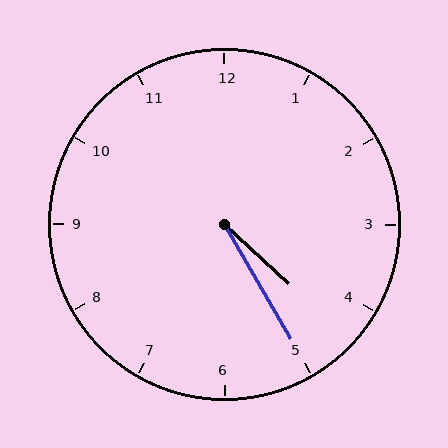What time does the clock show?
4:25.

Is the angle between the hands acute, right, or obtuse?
It is acute.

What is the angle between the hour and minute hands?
Approximately 18 degrees.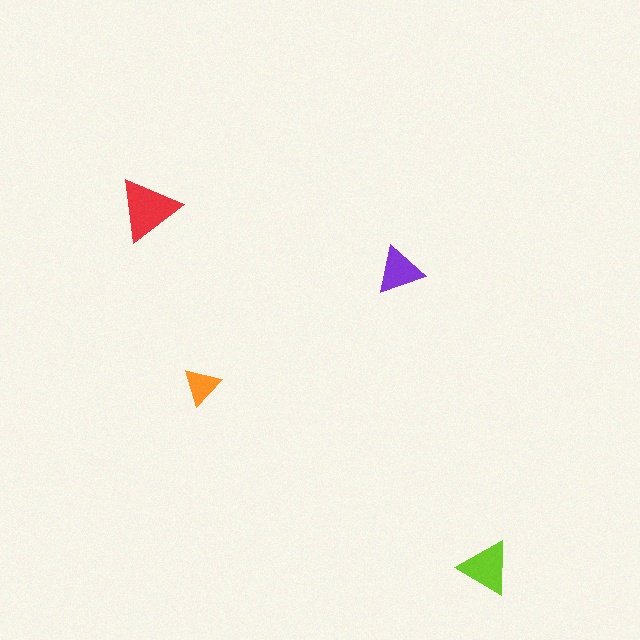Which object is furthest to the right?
The lime triangle is rightmost.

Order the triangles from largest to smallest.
the red one, the lime one, the purple one, the orange one.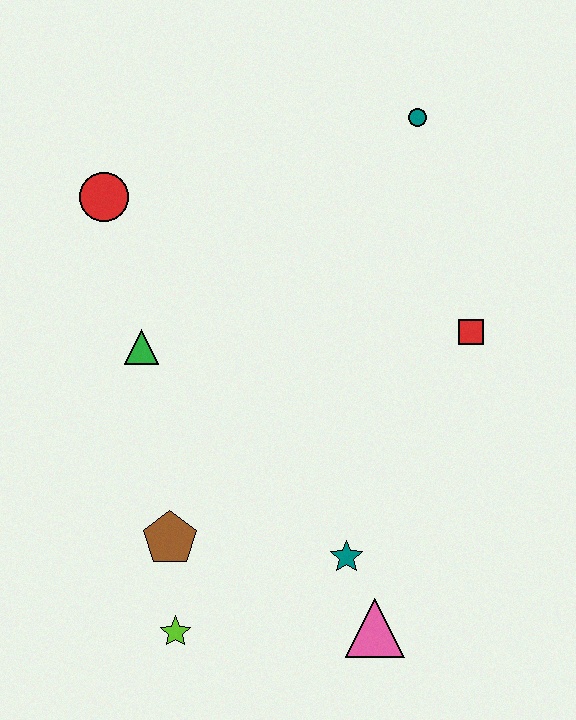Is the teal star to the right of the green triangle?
Yes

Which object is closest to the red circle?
The green triangle is closest to the red circle.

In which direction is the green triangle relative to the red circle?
The green triangle is below the red circle.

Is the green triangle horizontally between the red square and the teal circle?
No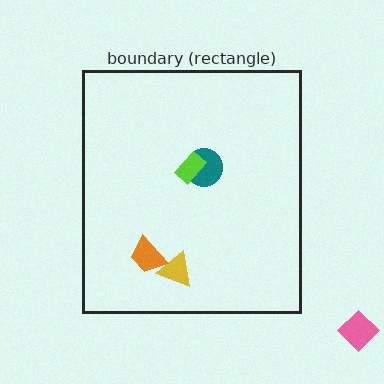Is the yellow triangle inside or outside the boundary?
Inside.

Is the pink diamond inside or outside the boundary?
Outside.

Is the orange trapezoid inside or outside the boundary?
Inside.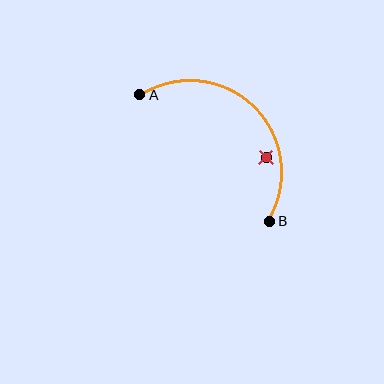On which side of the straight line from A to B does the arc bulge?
The arc bulges above and to the right of the straight line connecting A and B.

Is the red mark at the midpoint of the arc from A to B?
No — the red mark does not lie on the arc at all. It sits slightly inside the curve.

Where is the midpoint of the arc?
The arc midpoint is the point on the curve farthest from the straight line joining A and B. It sits above and to the right of that line.